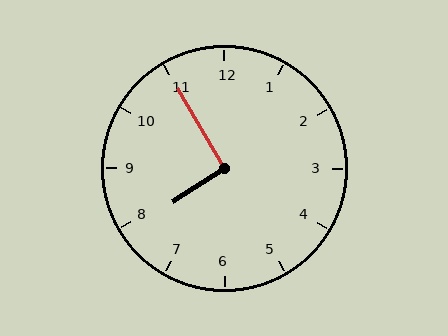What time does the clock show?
7:55.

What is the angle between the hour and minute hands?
Approximately 92 degrees.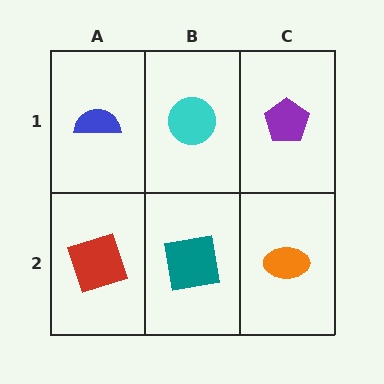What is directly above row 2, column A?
A blue semicircle.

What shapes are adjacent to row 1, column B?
A teal square (row 2, column B), a blue semicircle (row 1, column A), a purple pentagon (row 1, column C).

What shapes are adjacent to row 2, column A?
A blue semicircle (row 1, column A), a teal square (row 2, column B).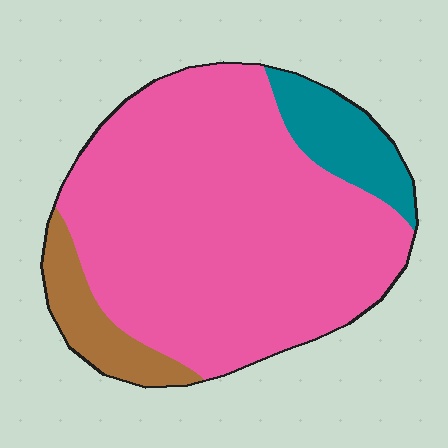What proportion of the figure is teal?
Teal takes up about one tenth (1/10) of the figure.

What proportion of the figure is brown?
Brown takes up about one tenth (1/10) of the figure.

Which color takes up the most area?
Pink, at roughly 80%.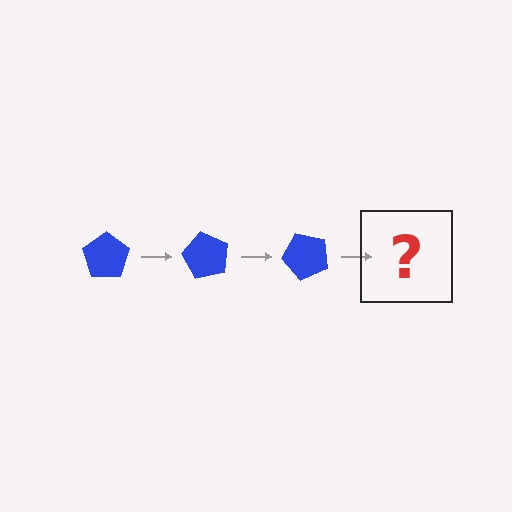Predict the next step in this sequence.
The next step is a blue pentagon rotated 180 degrees.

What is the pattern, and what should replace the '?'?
The pattern is that the pentagon rotates 60 degrees each step. The '?' should be a blue pentagon rotated 180 degrees.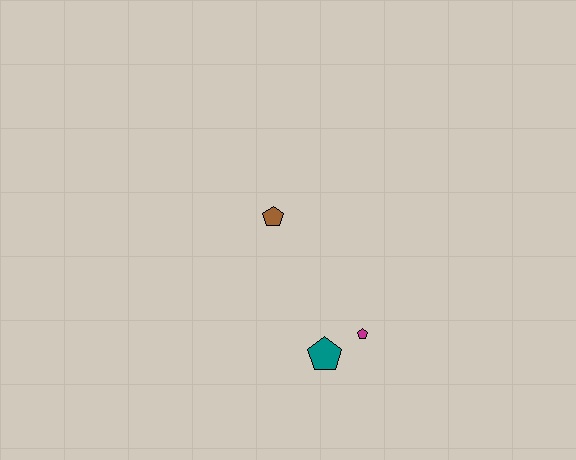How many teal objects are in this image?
There is 1 teal object.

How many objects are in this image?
There are 3 objects.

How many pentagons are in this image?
There are 3 pentagons.